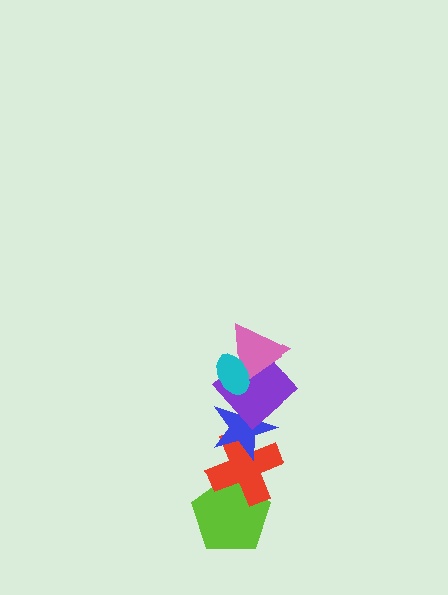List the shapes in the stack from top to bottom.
From top to bottom: the cyan ellipse, the pink triangle, the purple diamond, the blue star, the red cross, the lime pentagon.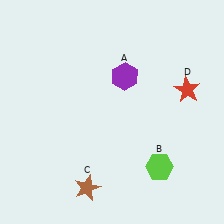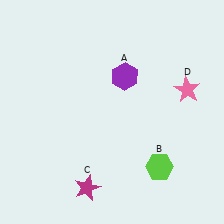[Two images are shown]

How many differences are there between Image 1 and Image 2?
There are 2 differences between the two images.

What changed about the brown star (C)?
In Image 1, C is brown. In Image 2, it changed to magenta.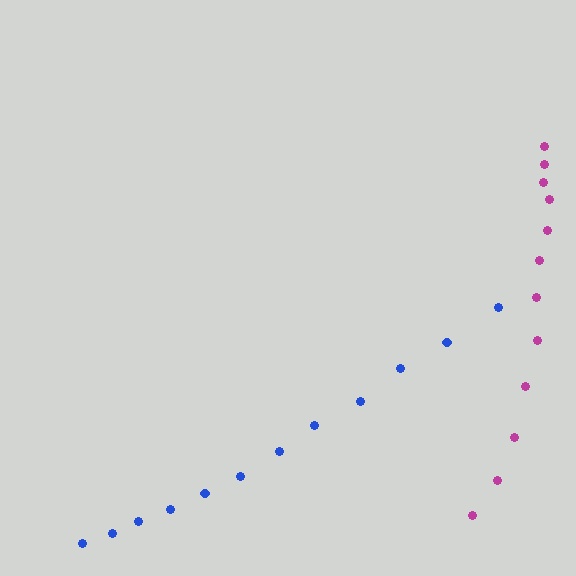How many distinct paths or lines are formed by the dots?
There are 2 distinct paths.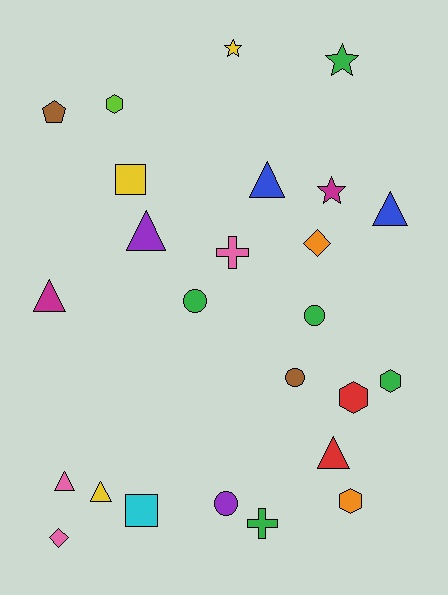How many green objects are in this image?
There are 5 green objects.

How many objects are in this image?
There are 25 objects.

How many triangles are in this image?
There are 7 triangles.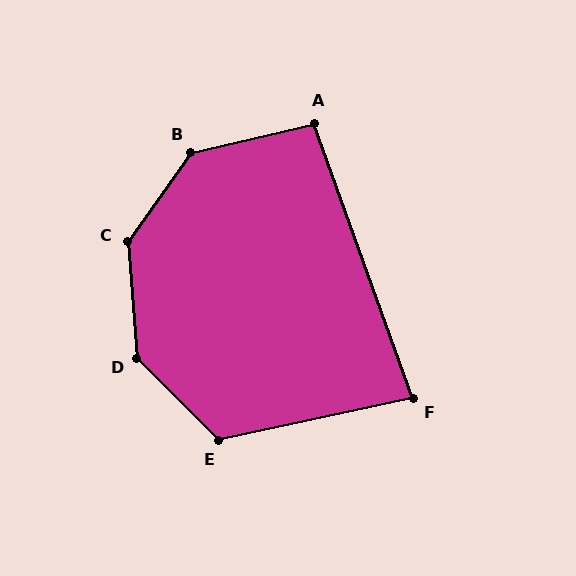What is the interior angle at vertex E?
Approximately 123 degrees (obtuse).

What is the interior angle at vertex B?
Approximately 139 degrees (obtuse).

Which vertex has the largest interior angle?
C, at approximately 141 degrees.